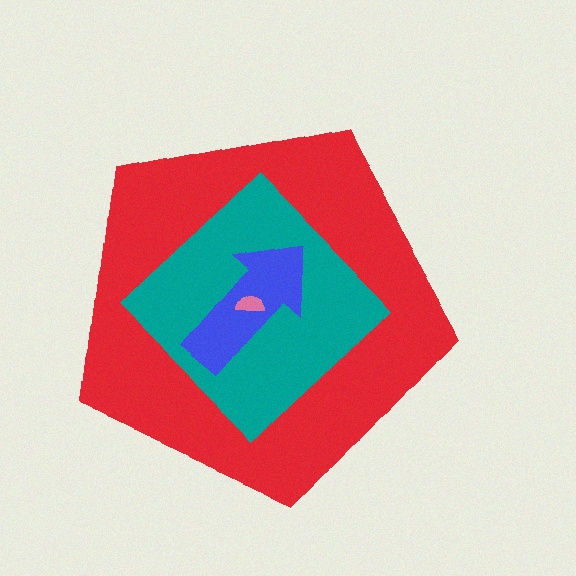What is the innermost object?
The pink semicircle.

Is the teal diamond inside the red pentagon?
Yes.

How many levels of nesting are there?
4.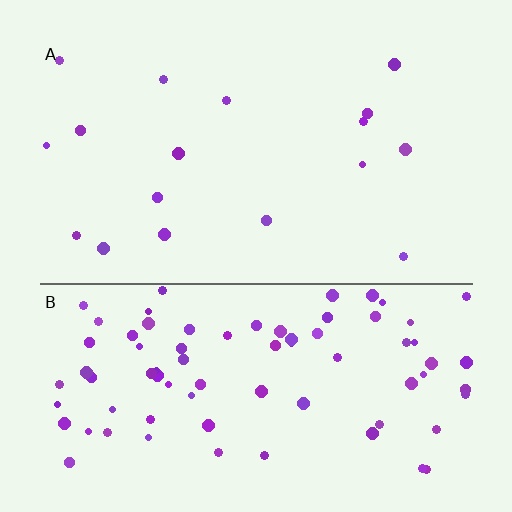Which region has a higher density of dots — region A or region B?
B (the bottom).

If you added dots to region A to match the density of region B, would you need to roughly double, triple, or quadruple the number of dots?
Approximately quadruple.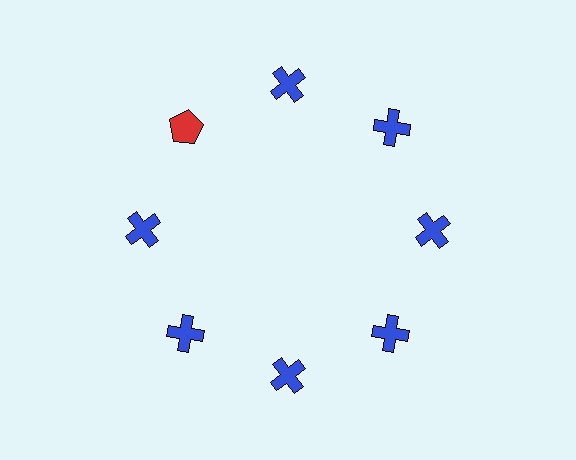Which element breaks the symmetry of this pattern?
The red pentagon at roughly the 10 o'clock position breaks the symmetry. All other shapes are blue crosses.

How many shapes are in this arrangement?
There are 8 shapes arranged in a ring pattern.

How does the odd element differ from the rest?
It differs in both color (red instead of blue) and shape (pentagon instead of cross).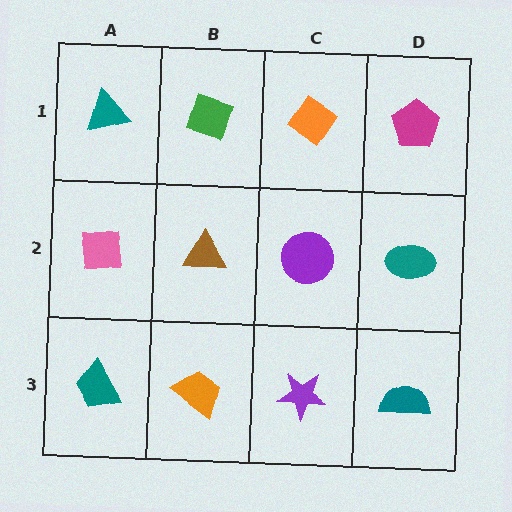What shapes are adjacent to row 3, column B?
A brown triangle (row 2, column B), a teal trapezoid (row 3, column A), a purple star (row 3, column C).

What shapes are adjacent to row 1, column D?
A teal ellipse (row 2, column D), an orange diamond (row 1, column C).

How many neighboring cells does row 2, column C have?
4.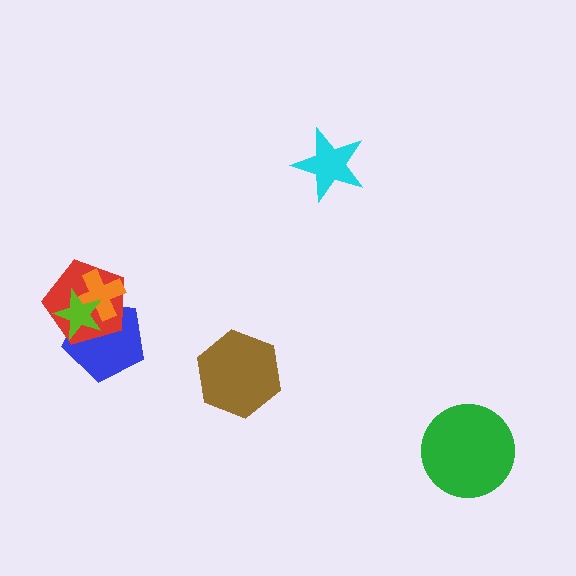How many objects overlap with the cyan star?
0 objects overlap with the cyan star.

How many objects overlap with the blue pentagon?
3 objects overlap with the blue pentagon.